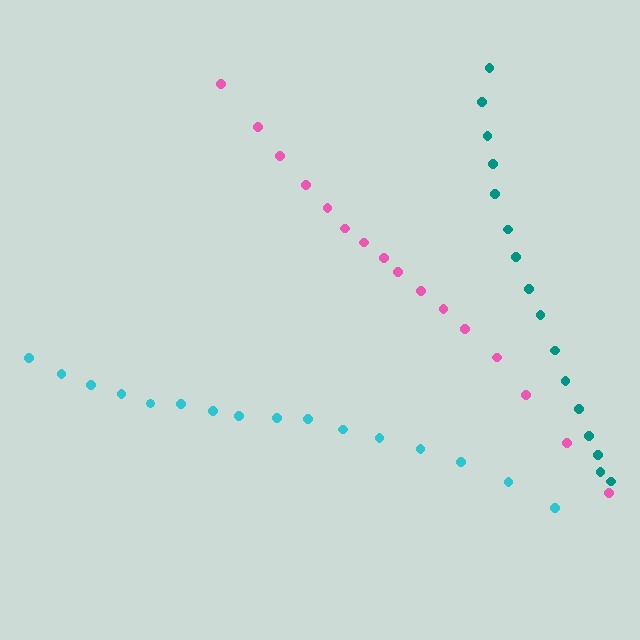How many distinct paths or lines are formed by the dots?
There are 3 distinct paths.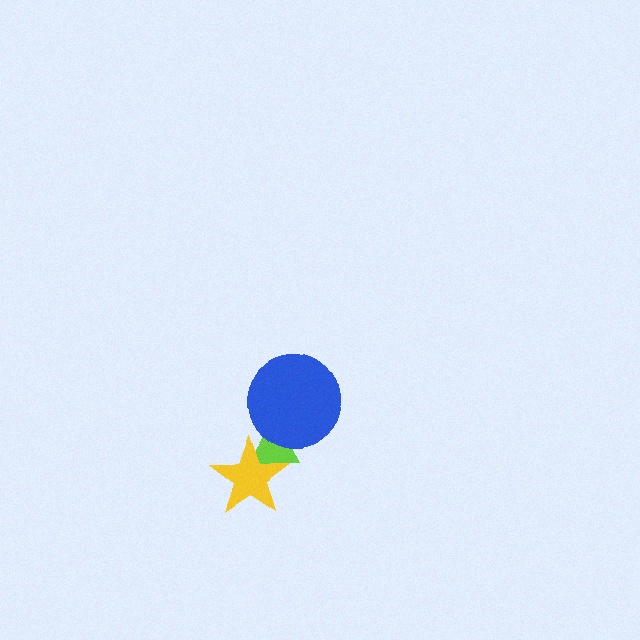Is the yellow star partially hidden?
No, no other shape covers it.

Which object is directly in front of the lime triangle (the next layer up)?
The yellow star is directly in front of the lime triangle.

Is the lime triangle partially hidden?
Yes, it is partially covered by another shape.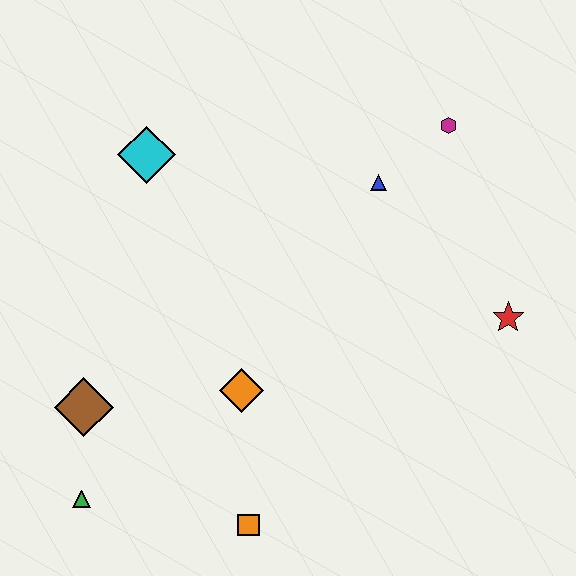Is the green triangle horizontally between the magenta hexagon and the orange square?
No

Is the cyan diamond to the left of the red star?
Yes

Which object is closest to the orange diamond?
The orange square is closest to the orange diamond.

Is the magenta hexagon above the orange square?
Yes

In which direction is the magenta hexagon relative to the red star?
The magenta hexagon is above the red star.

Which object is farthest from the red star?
The green triangle is farthest from the red star.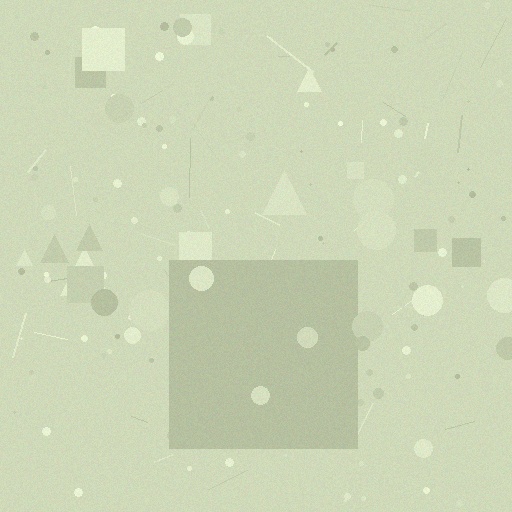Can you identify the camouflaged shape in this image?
The camouflaged shape is a square.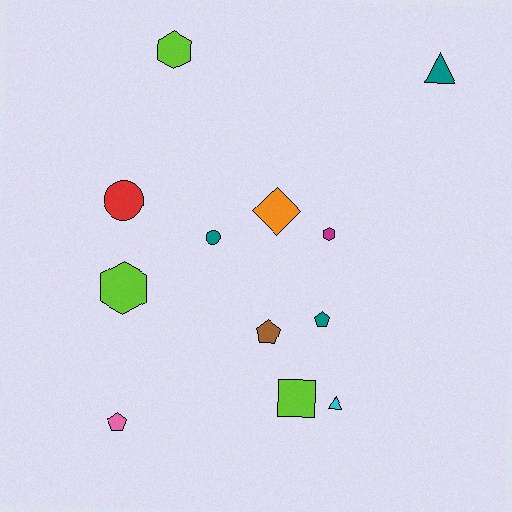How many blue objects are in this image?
There are no blue objects.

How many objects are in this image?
There are 12 objects.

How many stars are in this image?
There are no stars.